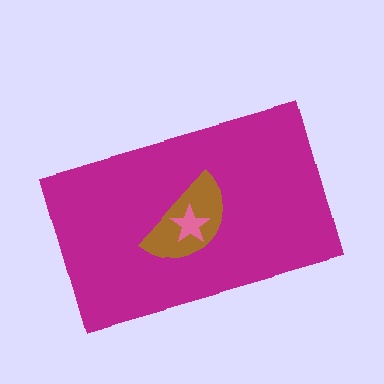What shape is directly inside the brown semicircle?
The pink star.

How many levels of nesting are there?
3.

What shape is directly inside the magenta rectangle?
The brown semicircle.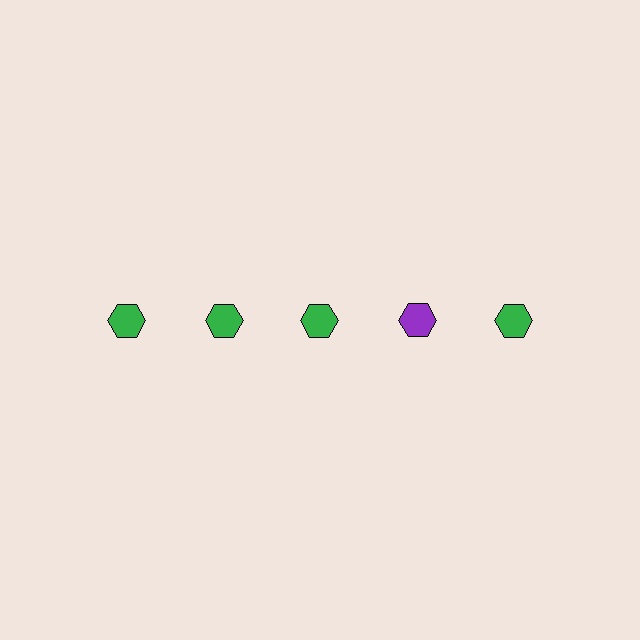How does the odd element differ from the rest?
It has a different color: purple instead of green.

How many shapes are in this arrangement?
There are 5 shapes arranged in a grid pattern.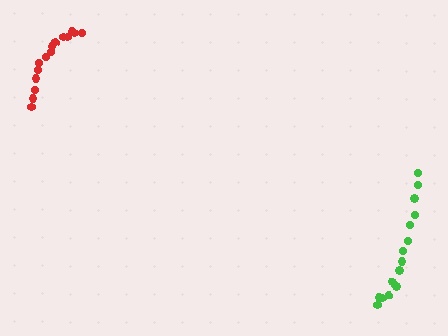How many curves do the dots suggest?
There are 2 distinct paths.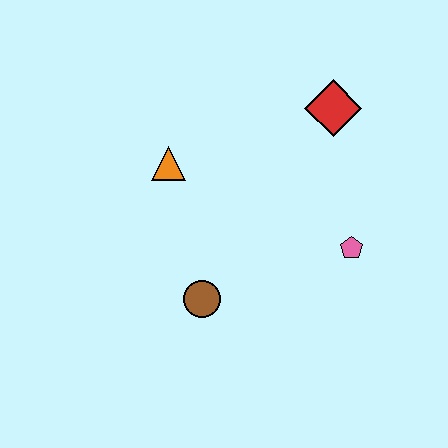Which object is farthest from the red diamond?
The brown circle is farthest from the red diamond.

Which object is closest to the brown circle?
The orange triangle is closest to the brown circle.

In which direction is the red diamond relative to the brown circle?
The red diamond is above the brown circle.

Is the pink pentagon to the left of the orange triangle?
No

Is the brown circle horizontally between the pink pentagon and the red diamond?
No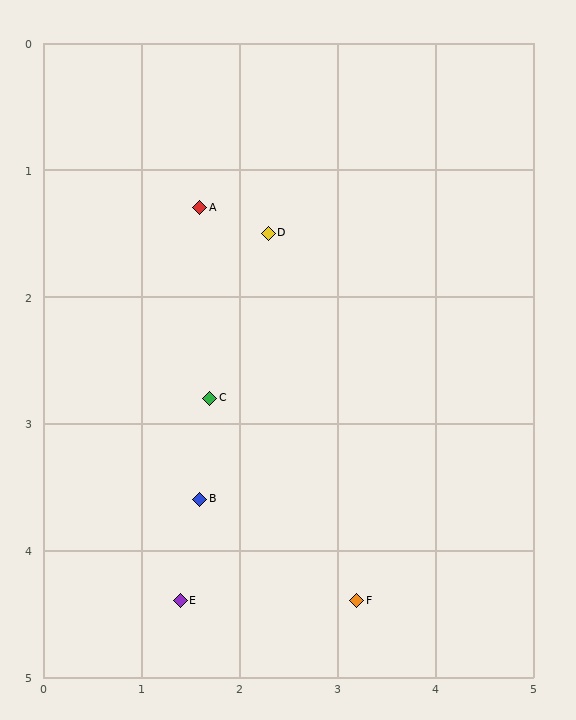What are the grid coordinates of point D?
Point D is at approximately (2.3, 1.5).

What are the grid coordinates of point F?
Point F is at approximately (3.2, 4.4).